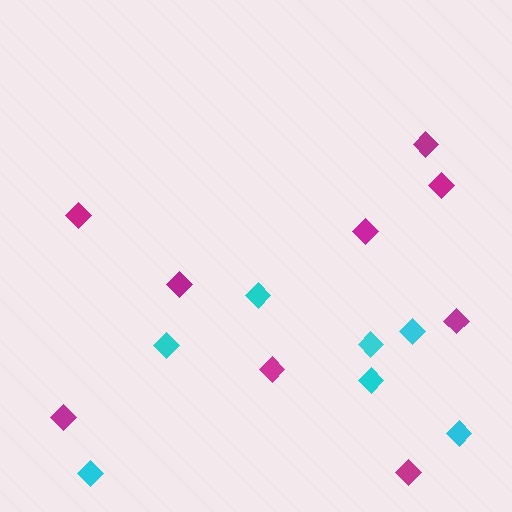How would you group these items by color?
There are 2 groups: one group of magenta diamonds (9) and one group of cyan diamonds (7).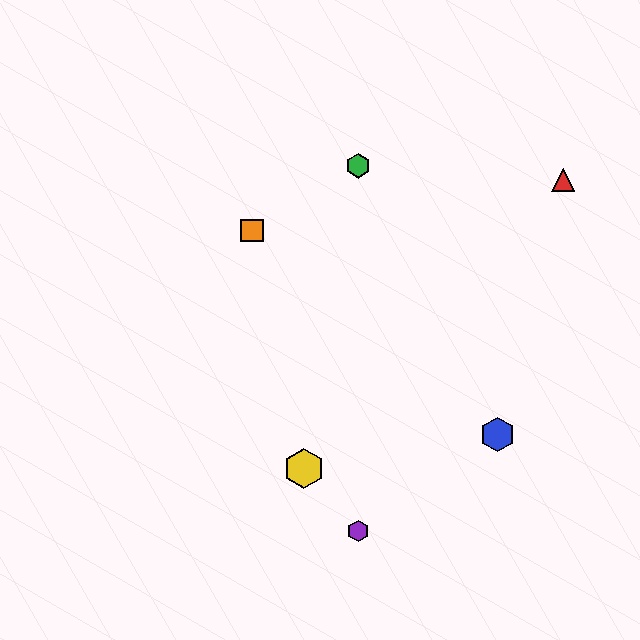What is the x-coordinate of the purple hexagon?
The purple hexagon is at x≈358.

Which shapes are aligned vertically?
The green hexagon, the purple hexagon are aligned vertically.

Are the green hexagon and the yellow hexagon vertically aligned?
No, the green hexagon is at x≈358 and the yellow hexagon is at x≈304.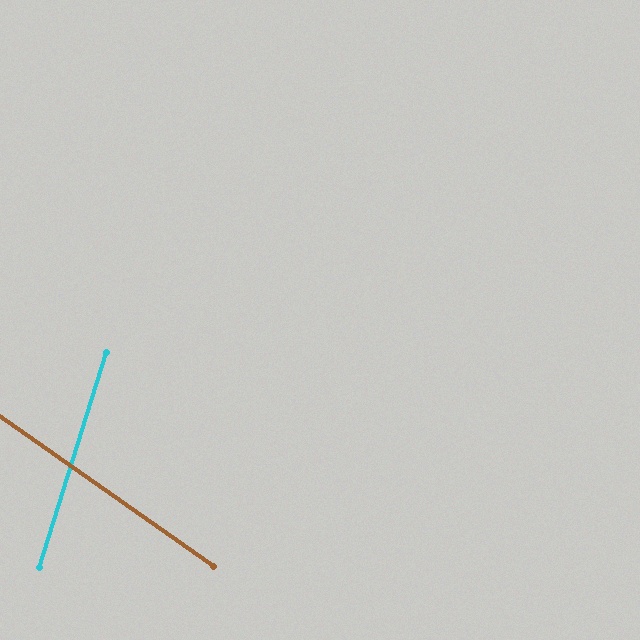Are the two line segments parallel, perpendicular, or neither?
Neither parallel nor perpendicular — they differ by about 72°.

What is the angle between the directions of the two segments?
Approximately 72 degrees.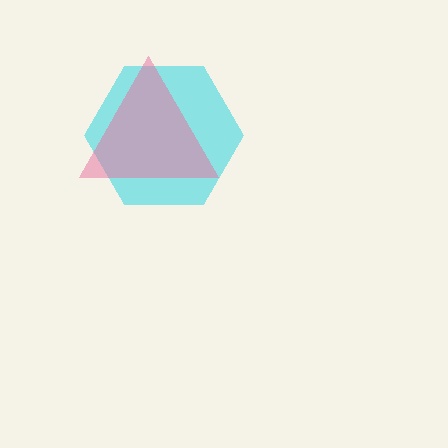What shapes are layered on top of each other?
The layered shapes are: a cyan hexagon, a pink triangle.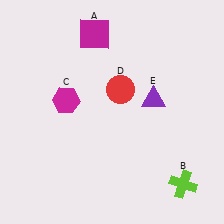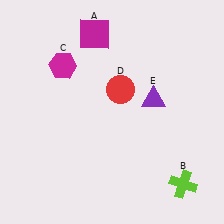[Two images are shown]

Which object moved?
The magenta hexagon (C) moved up.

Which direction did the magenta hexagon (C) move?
The magenta hexagon (C) moved up.